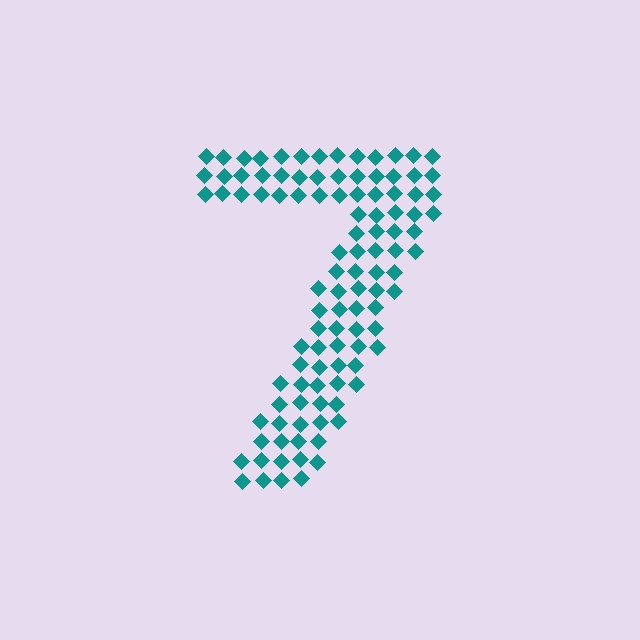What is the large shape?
The large shape is the digit 7.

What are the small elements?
The small elements are diamonds.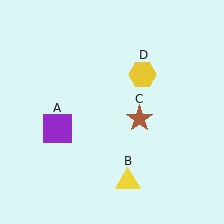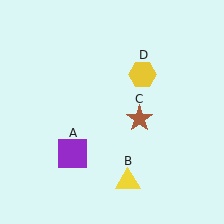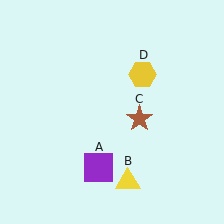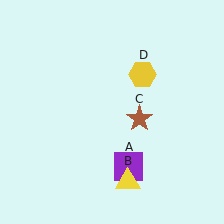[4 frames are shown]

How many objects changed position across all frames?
1 object changed position: purple square (object A).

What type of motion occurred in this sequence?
The purple square (object A) rotated counterclockwise around the center of the scene.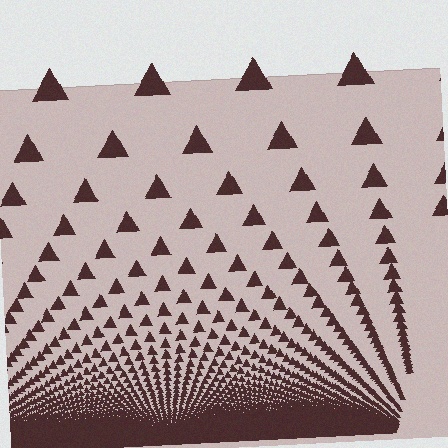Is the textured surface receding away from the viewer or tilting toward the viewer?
The surface appears to tilt toward the viewer. Texture elements get larger and sparser toward the top.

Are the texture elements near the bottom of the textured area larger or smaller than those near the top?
Smaller. The gradient is inverted — elements near the bottom are smaller and denser.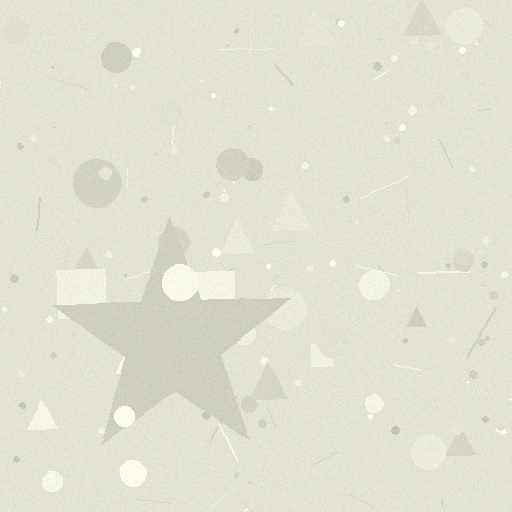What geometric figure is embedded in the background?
A star is embedded in the background.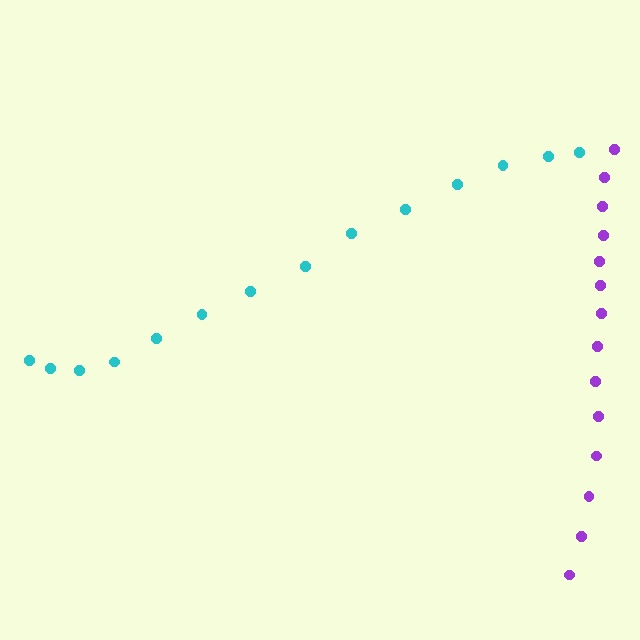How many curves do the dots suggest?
There are 2 distinct paths.